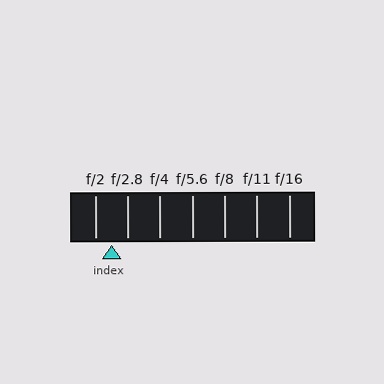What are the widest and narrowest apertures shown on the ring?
The widest aperture shown is f/2 and the narrowest is f/16.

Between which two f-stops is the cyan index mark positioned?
The index mark is between f/2 and f/2.8.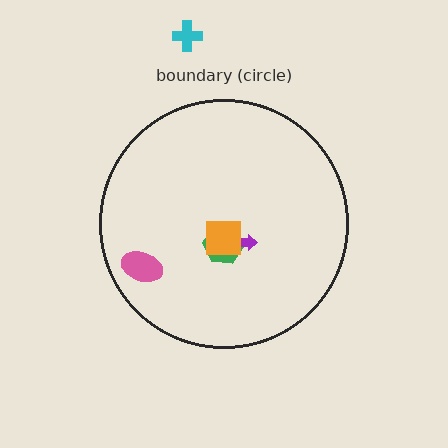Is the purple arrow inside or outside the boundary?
Inside.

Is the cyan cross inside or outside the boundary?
Outside.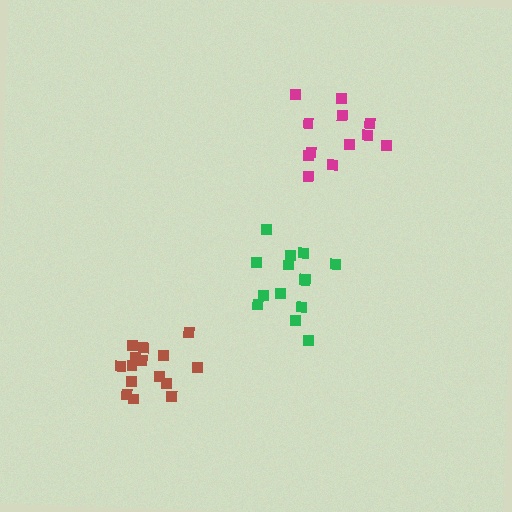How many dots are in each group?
Group 1: 15 dots, Group 2: 12 dots, Group 3: 14 dots (41 total).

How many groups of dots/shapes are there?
There are 3 groups.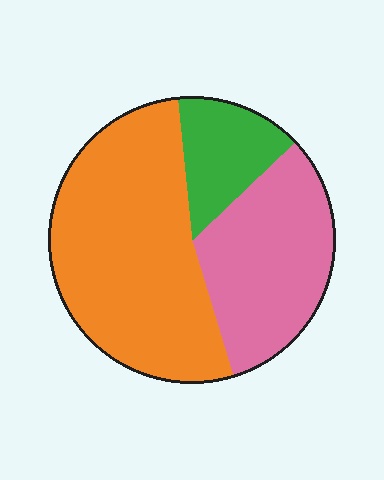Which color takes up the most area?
Orange, at roughly 55%.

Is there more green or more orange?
Orange.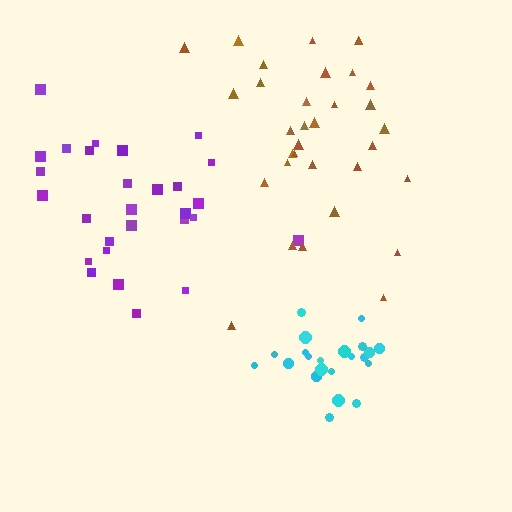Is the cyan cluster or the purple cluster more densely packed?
Cyan.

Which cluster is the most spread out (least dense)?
Purple.